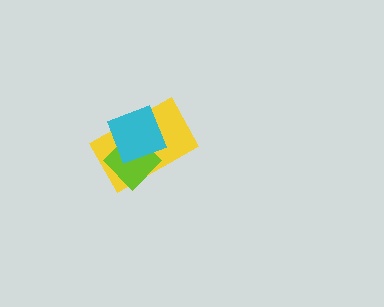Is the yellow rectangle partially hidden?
Yes, it is partially covered by another shape.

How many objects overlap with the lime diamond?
2 objects overlap with the lime diamond.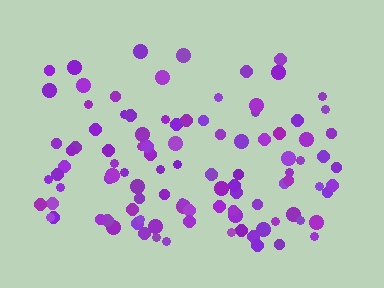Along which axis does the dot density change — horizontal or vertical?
Vertical.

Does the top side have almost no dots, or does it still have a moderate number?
Still a moderate number, just noticeably fewer than the bottom.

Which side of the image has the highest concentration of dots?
The bottom.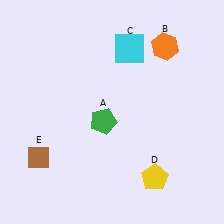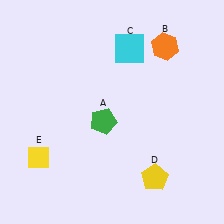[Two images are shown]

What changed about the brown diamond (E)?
In Image 1, E is brown. In Image 2, it changed to yellow.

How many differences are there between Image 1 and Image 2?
There is 1 difference between the two images.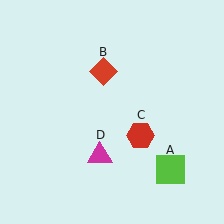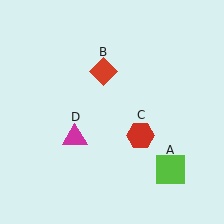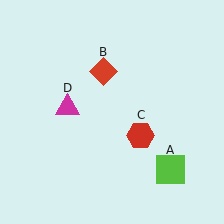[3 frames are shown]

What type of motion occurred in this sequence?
The magenta triangle (object D) rotated clockwise around the center of the scene.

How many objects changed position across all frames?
1 object changed position: magenta triangle (object D).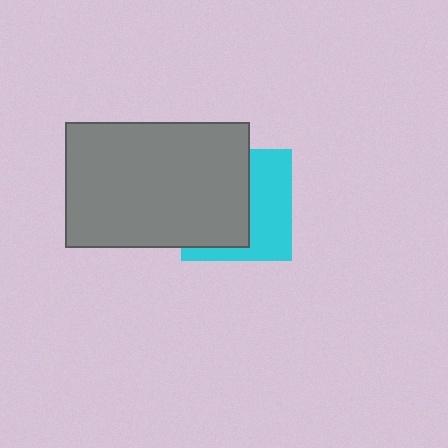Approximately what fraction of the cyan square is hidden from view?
Roughly 54% of the cyan square is hidden behind the gray rectangle.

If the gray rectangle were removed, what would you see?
You would see the complete cyan square.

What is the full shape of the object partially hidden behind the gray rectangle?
The partially hidden object is a cyan square.